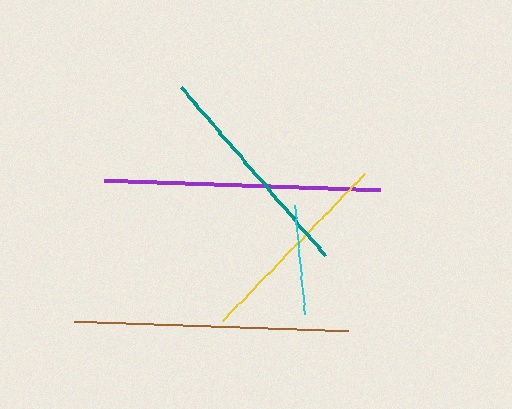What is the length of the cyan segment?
The cyan segment is approximately 109 pixels long.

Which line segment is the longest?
The purple line is the longest at approximately 276 pixels.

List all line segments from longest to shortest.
From longest to shortest: purple, brown, teal, yellow, cyan.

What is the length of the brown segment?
The brown segment is approximately 274 pixels long.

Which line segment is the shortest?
The cyan line is the shortest at approximately 109 pixels.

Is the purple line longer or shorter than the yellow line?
The purple line is longer than the yellow line.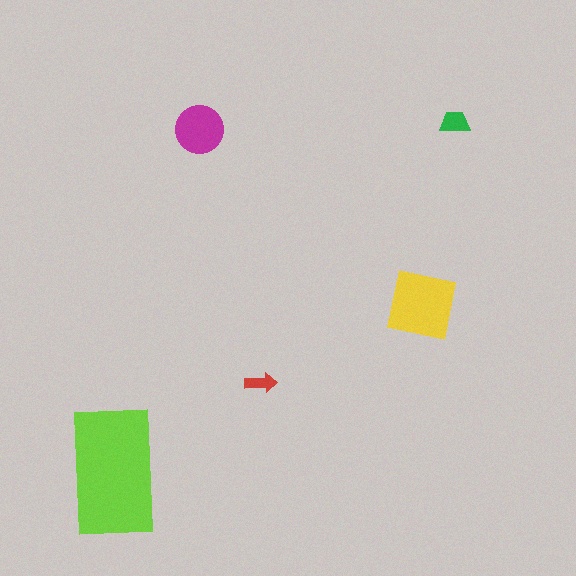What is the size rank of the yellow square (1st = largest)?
2nd.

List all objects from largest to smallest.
The lime rectangle, the yellow square, the magenta circle, the green trapezoid, the red arrow.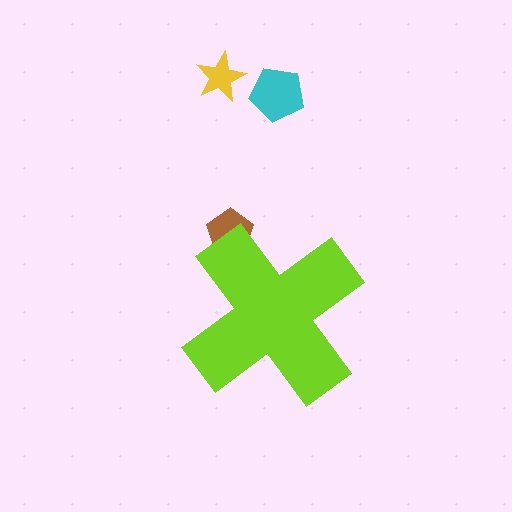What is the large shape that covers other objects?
A lime cross.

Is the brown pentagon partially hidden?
Yes, the brown pentagon is partially hidden behind the lime cross.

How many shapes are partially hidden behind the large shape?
1 shape is partially hidden.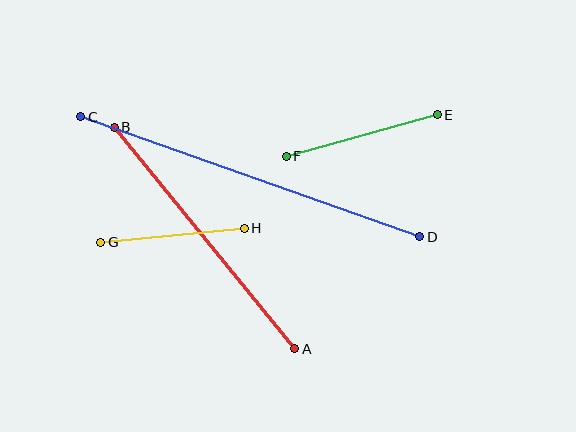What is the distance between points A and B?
The distance is approximately 286 pixels.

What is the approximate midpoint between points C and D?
The midpoint is at approximately (250, 177) pixels.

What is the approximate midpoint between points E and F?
The midpoint is at approximately (362, 136) pixels.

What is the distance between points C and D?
The distance is approximately 360 pixels.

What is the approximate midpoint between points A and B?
The midpoint is at approximately (205, 238) pixels.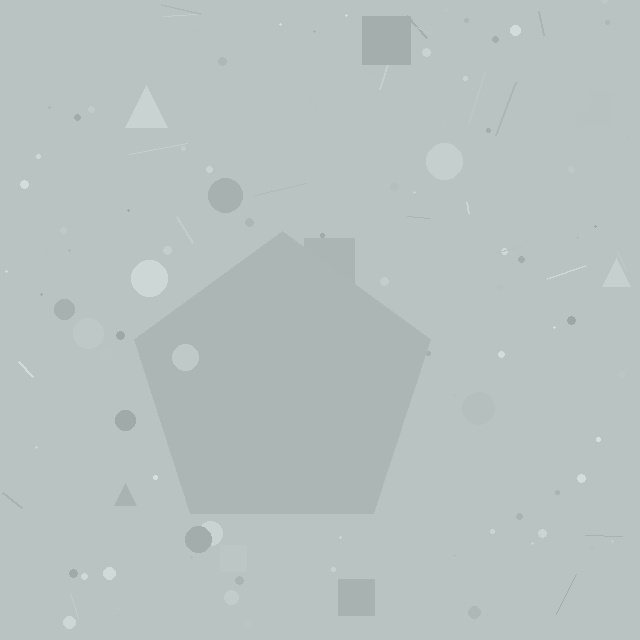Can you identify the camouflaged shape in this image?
The camouflaged shape is a pentagon.